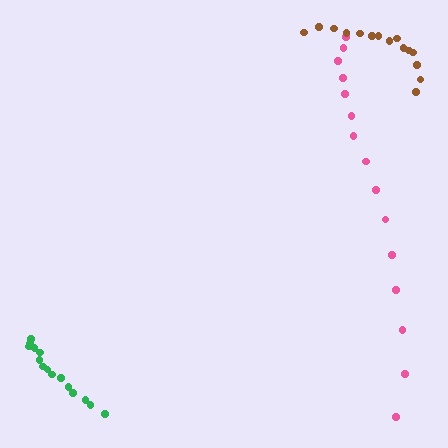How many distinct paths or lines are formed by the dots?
There are 3 distinct paths.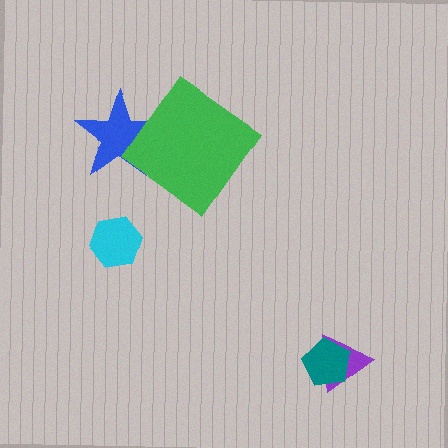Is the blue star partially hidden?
Yes, it is partially covered by another shape.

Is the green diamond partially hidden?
No, no other shape covers it.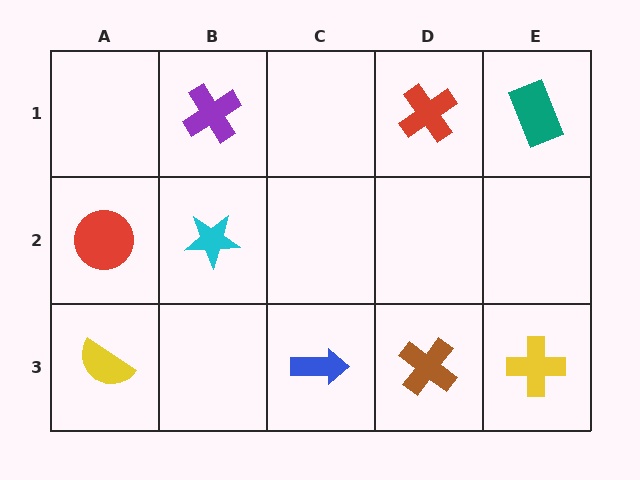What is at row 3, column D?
A brown cross.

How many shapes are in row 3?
4 shapes.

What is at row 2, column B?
A cyan star.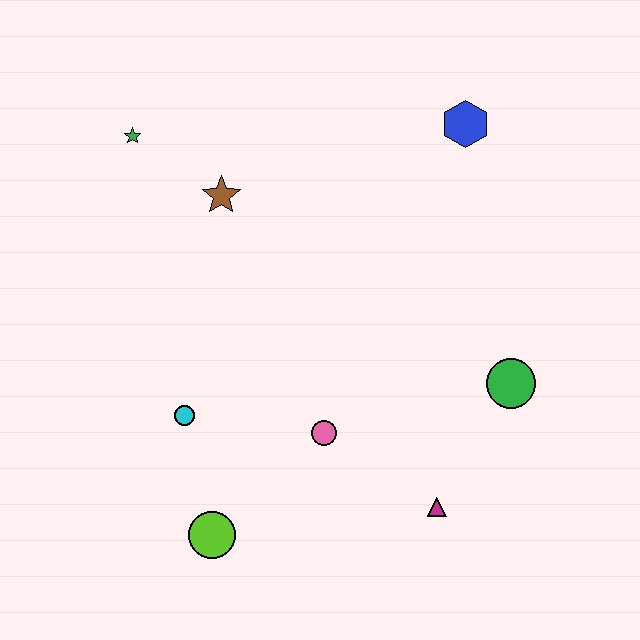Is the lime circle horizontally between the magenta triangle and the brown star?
No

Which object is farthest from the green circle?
The green star is farthest from the green circle.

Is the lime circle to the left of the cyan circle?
No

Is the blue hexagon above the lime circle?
Yes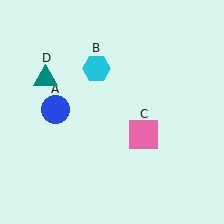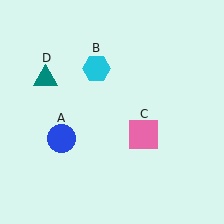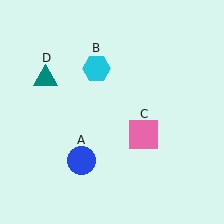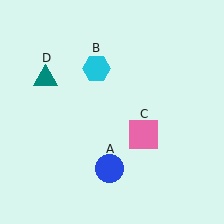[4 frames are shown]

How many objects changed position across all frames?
1 object changed position: blue circle (object A).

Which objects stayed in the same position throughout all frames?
Cyan hexagon (object B) and pink square (object C) and teal triangle (object D) remained stationary.